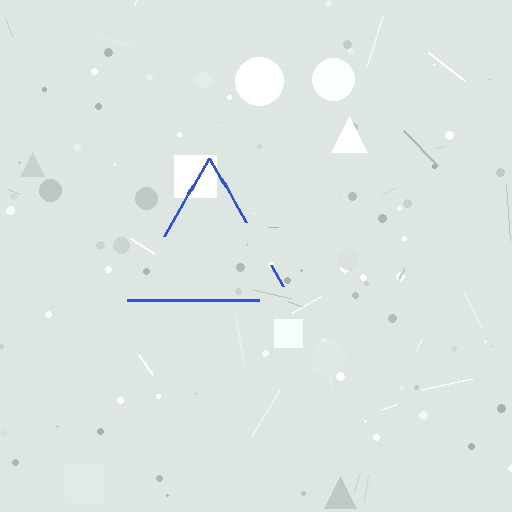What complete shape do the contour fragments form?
The contour fragments form a triangle.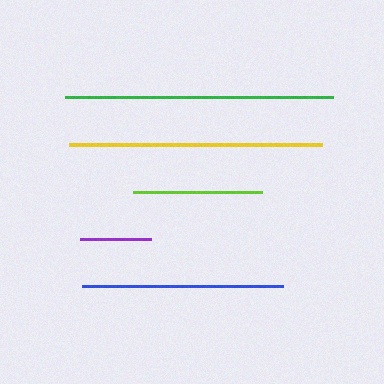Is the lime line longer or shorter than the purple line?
The lime line is longer than the purple line.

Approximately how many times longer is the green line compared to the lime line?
The green line is approximately 2.1 times the length of the lime line.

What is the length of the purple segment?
The purple segment is approximately 71 pixels long.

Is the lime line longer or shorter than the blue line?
The blue line is longer than the lime line.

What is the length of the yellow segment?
The yellow segment is approximately 253 pixels long.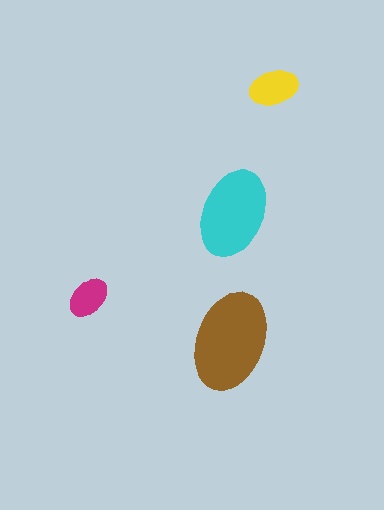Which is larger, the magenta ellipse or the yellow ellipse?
The yellow one.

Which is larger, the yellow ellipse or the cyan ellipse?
The cyan one.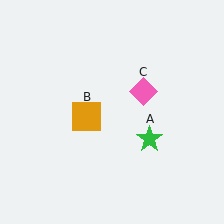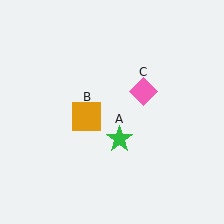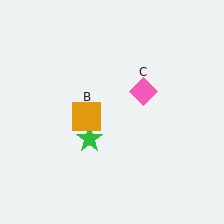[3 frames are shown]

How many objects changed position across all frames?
1 object changed position: green star (object A).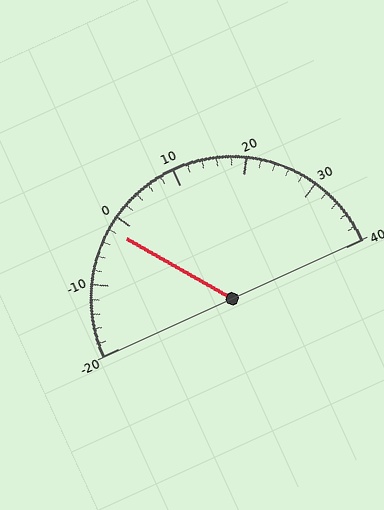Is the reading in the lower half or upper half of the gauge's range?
The reading is in the lower half of the range (-20 to 40).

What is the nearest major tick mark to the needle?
The nearest major tick mark is 0.